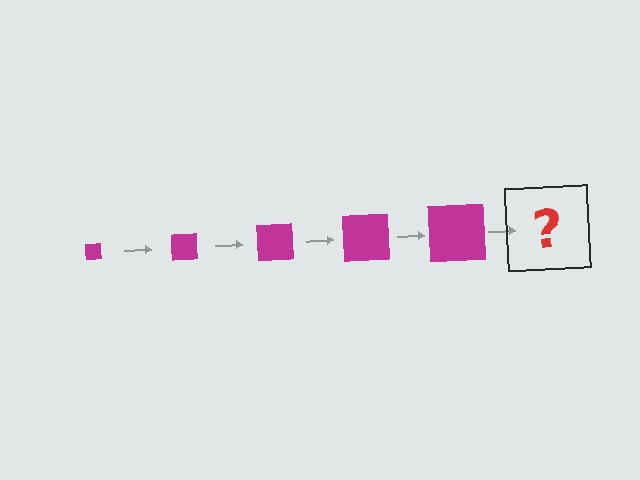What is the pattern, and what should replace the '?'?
The pattern is that the square gets progressively larger each step. The '?' should be a magenta square, larger than the previous one.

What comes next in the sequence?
The next element should be a magenta square, larger than the previous one.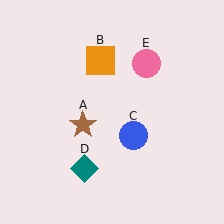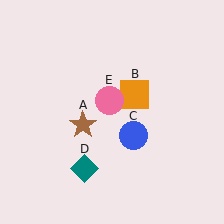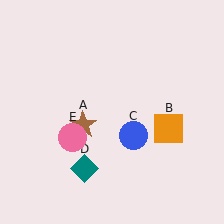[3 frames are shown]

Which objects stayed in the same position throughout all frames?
Brown star (object A) and blue circle (object C) and teal diamond (object D) remained stationary.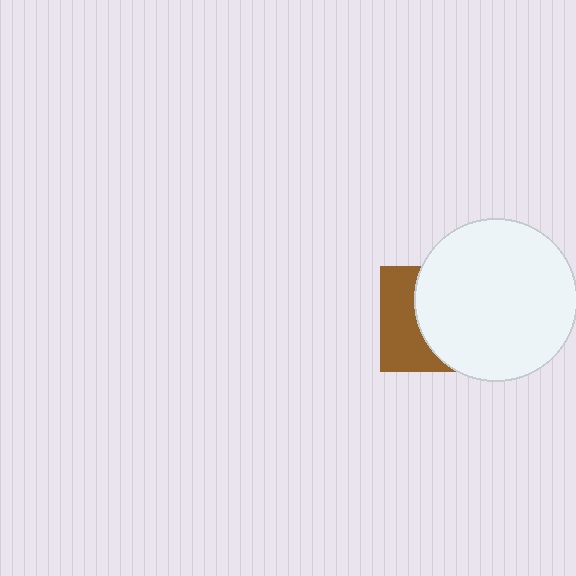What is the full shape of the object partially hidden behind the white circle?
The partially hidden object is a brown square.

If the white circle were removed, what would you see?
You would see the complete brown square.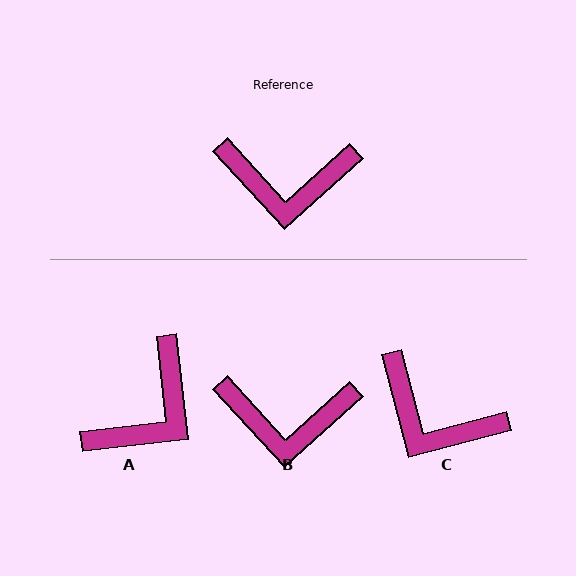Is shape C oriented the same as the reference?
No, it is off by about 28 degrees.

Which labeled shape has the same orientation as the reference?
B.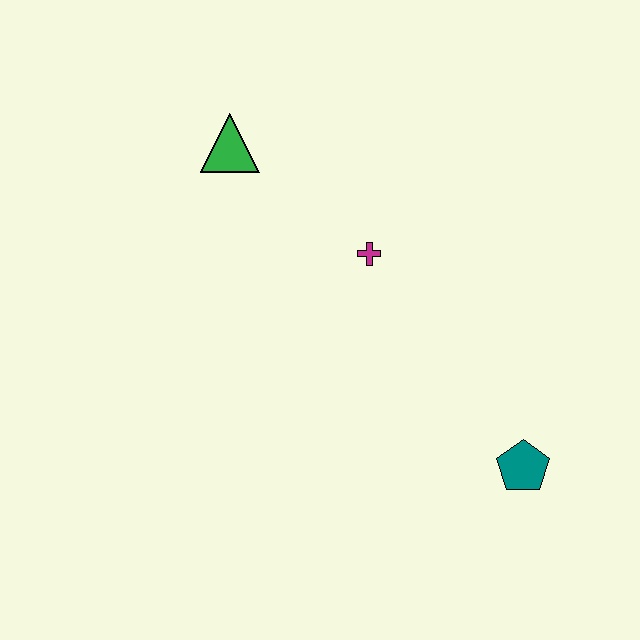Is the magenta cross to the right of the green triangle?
Yes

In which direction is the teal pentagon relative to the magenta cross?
The teal pentagon is below the magenta cross.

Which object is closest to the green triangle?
The magenta cross is closest to the green triangle.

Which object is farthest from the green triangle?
The teal pentagon is farthest from the green triangle.